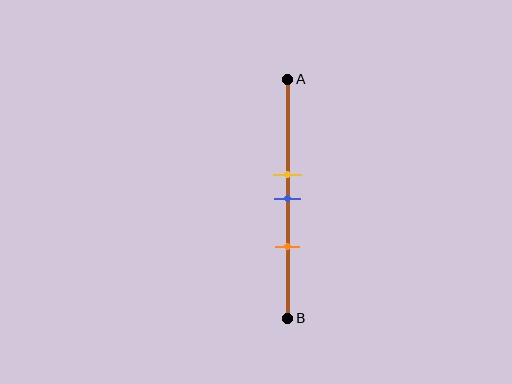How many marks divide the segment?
There are 3 marks dividing the segment.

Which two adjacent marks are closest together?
The yellow and blue marks are the closest adjacent pair.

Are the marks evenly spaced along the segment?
Yes, the marks are approximately evenly spaced.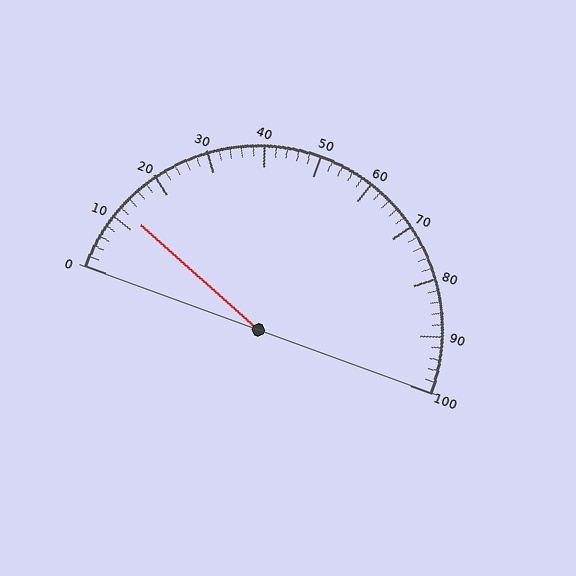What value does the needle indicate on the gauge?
The needle indicates approximately 12.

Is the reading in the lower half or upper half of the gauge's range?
The reading is in the lower half of the range (0 to 100).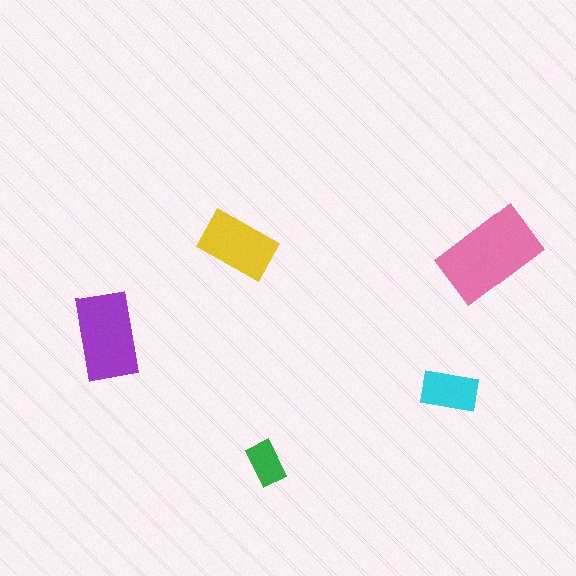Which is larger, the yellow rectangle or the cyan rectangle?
The yellow one.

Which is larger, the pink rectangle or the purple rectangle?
The pink one.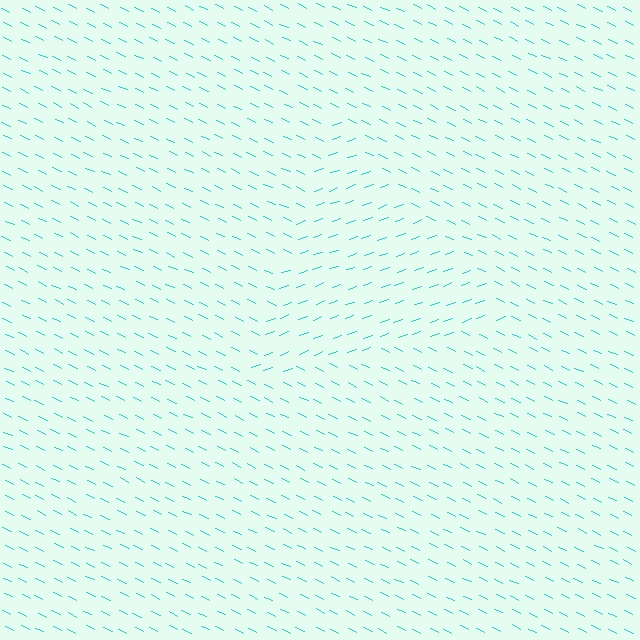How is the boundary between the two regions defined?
The boundary is defined purely by a change in line orientation (approximately 45 degrees difference). All lines are the same color and thickness.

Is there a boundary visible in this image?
Yes, there is a texture boundary formed by a change in line orientation.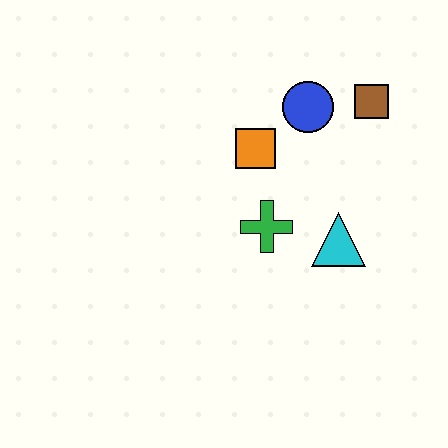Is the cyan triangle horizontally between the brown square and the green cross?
Yes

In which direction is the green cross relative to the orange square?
The green cross is below the orange square.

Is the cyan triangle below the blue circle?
Yes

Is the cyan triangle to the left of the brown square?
Yes